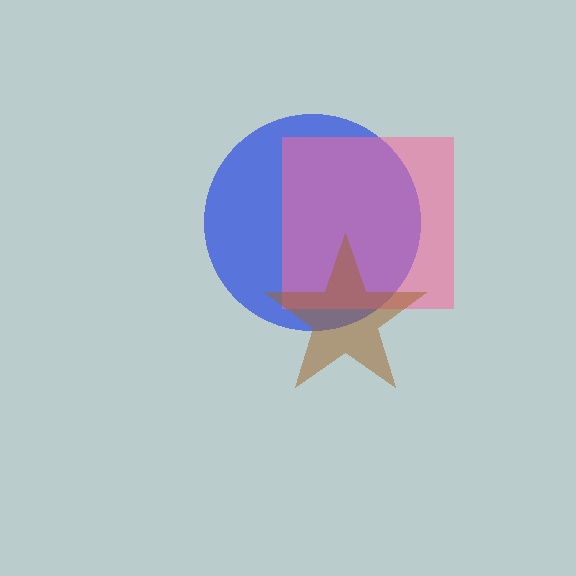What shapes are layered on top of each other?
The layered shapes are: a blue circle, a pink square, a brown star.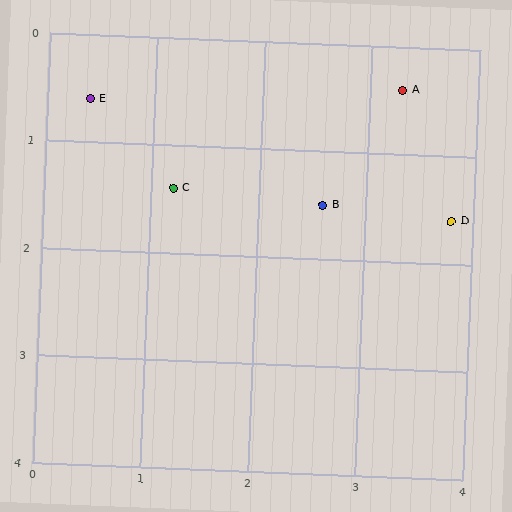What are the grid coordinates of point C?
Point C is at approximately (1.2, 1.4).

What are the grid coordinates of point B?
Point B is at approximately (2.6, 1.5).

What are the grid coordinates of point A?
Point A is at approximately (3.3, 0.4).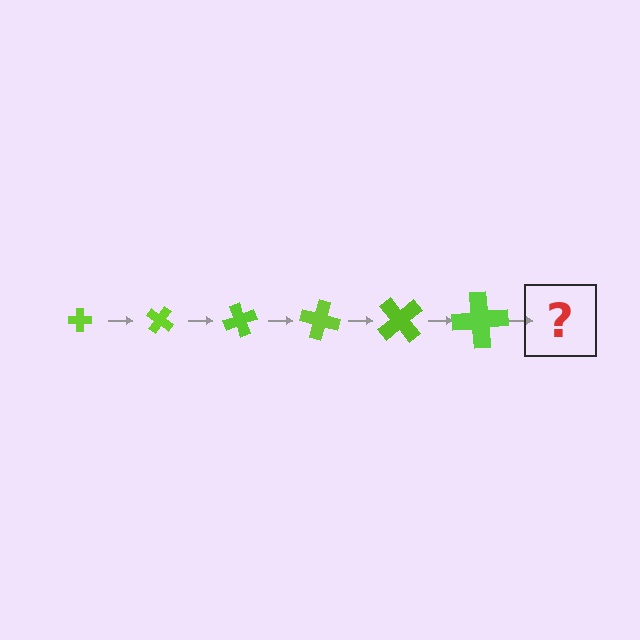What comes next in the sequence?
The next element should be a cross, larger than the previous one and rotated 210 degrees from the start.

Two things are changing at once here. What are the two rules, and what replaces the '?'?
The two rules are that the cross grows larger each step and it rotates 35 degrees each step. The '?' should be a cross, larger than the previous one and rotated 210 degrees from the start.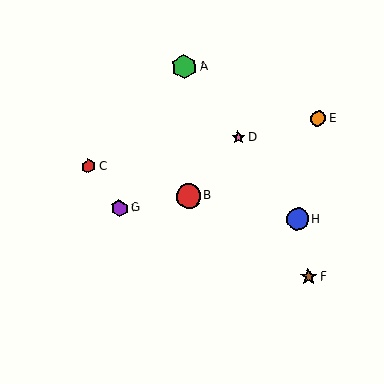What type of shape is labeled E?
Shape E is an orange circle.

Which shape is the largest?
The green hexagon (labeled A) is the largest.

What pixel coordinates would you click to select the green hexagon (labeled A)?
Click at (184, 67) to select the green hexagon A.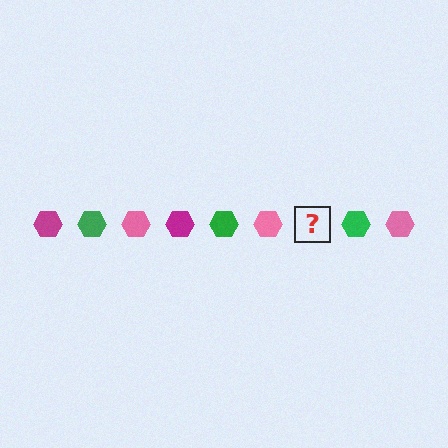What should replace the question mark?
The question mark should be replaced with a magenta hexagon.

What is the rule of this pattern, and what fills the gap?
The rule is that the pattern cycles through magenta, green, pink hexagons. The gap should be filled with a magenta hexagon.